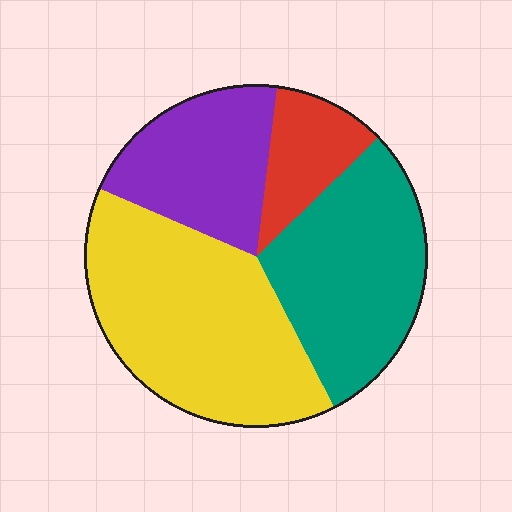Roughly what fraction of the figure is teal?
Teal takes up about one third (1/3) of the figure.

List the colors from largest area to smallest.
From largest to smallest: yellow, teal, purple, red.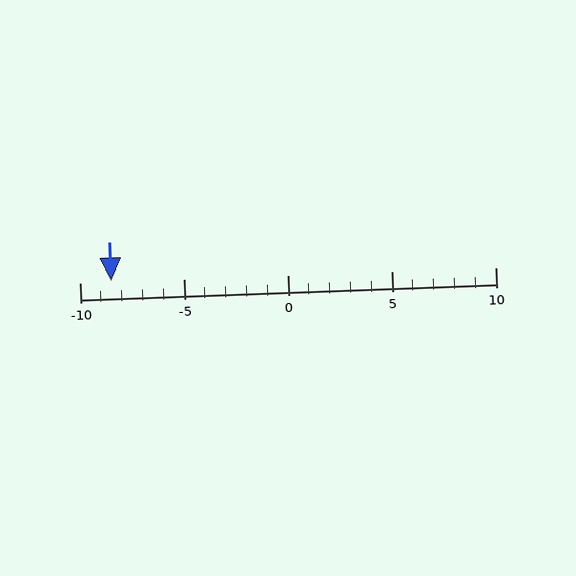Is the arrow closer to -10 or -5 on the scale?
The arrow is closer to -10.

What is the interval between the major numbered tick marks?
The major tick marks are spaced 5 units apart.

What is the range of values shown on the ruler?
The ruler shows values from -10 to 10.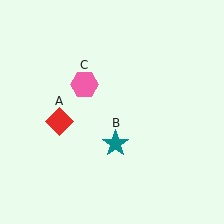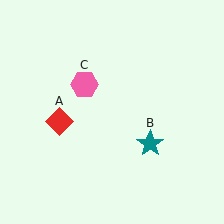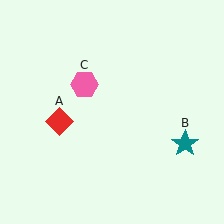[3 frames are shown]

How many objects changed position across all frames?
1 object changed position: teal star (object B).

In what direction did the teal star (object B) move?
The teal star (object B) moved right.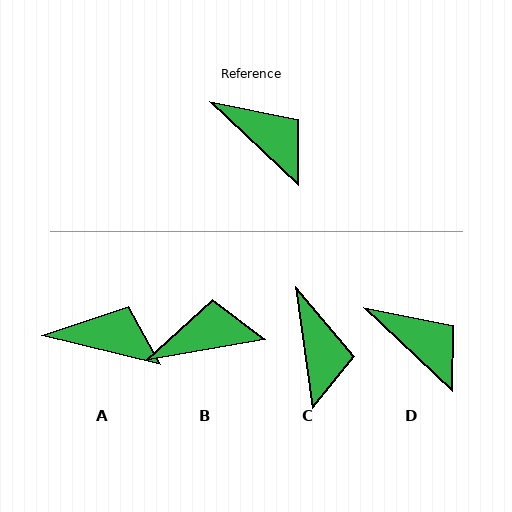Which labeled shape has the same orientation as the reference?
D.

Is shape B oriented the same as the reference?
No, it is off by about 53 degrees.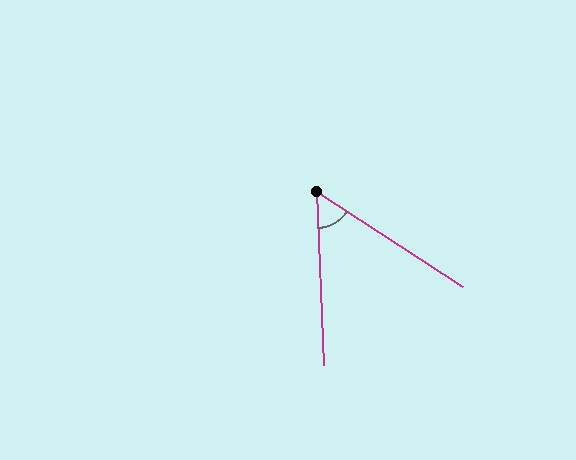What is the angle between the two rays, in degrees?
Approximately 55 degrees.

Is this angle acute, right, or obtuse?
It is acute.